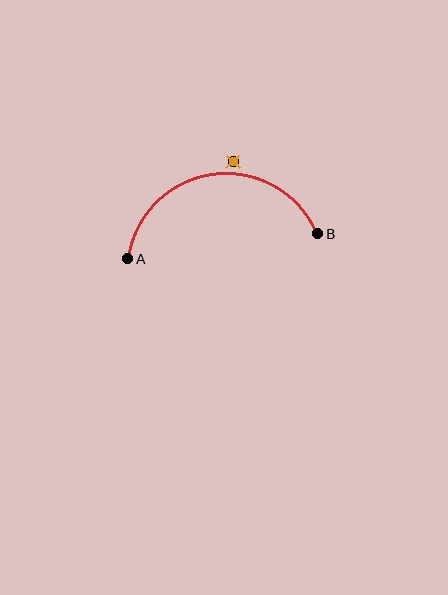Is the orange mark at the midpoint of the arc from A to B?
No — the orange mark does not lie on the arc at all. It sits slightly outside the curve.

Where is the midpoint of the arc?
The arc midpoint is the point on the curve farthest from the straight line joining A and B. It sits above that line.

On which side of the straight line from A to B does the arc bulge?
The arc bulges above the straight line connecting A and B.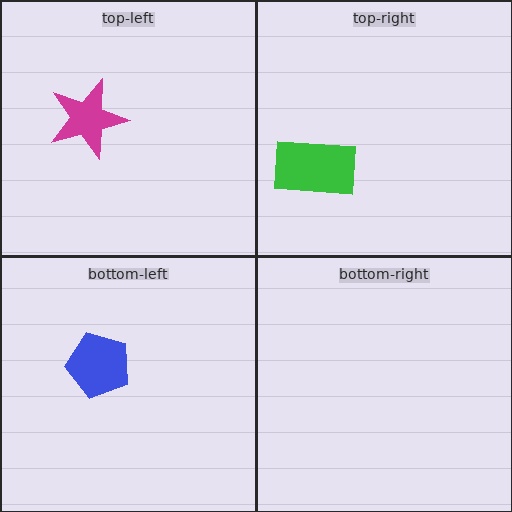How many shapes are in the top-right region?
1.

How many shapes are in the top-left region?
1.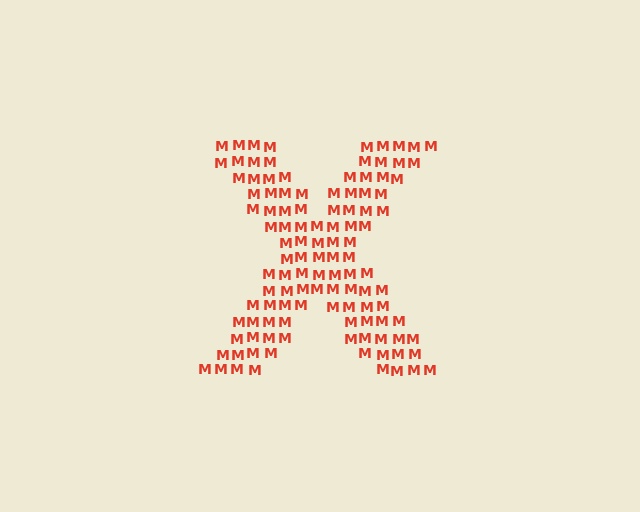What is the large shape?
The large shape is the letter X.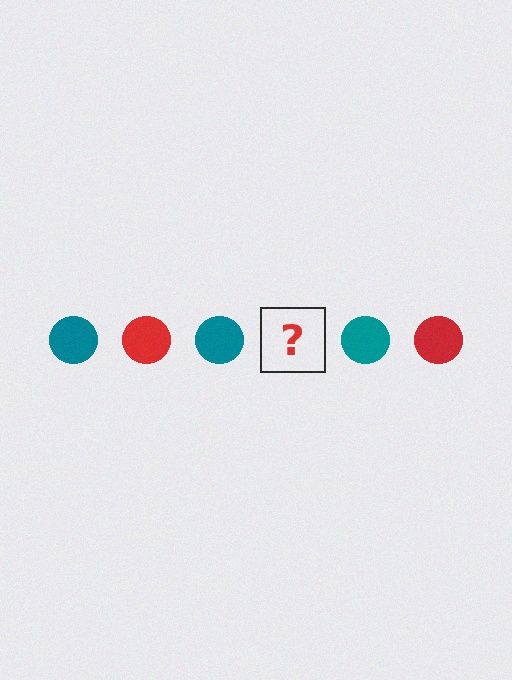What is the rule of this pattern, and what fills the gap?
The rule is that the pattern cycles through teal, red circles. The gap should be filled with a red circle.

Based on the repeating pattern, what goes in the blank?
The blank should be a red circle.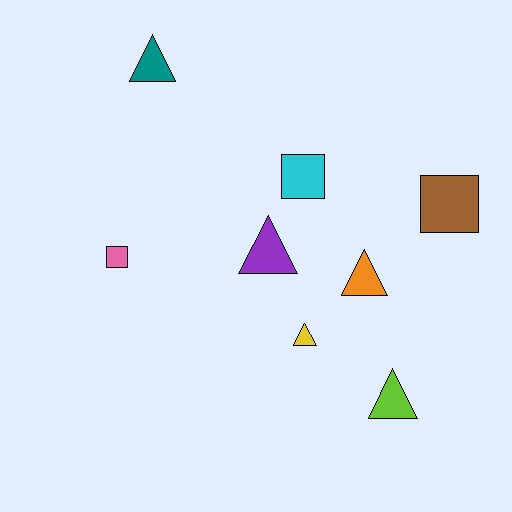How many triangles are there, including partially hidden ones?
There are 5 triangles.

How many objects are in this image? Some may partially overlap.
There are 8 objects.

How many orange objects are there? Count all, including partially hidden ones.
There is 1 orange object.